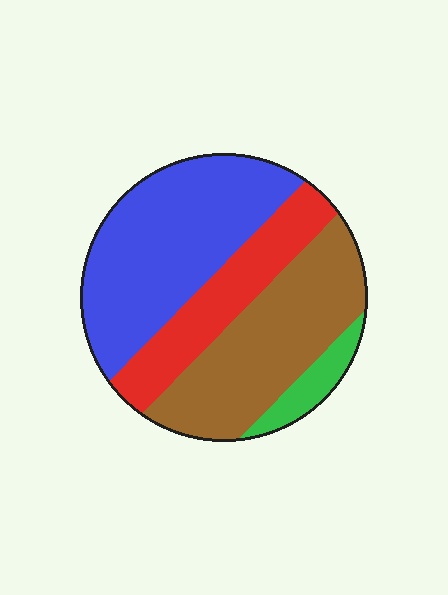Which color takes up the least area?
Green, at roughly 5%.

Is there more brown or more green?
Brown.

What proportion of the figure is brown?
Brown takes up about one third (1/3) of the figure.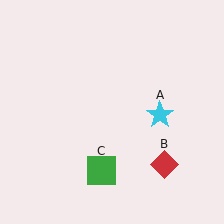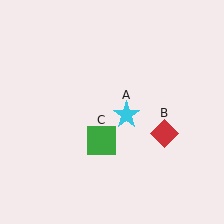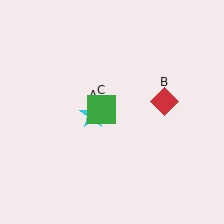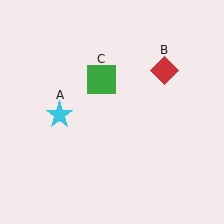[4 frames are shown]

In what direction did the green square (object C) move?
The green square (object C) moved up.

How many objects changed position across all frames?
3 objects changed position: cyan star (object A), red diamond (object B), green square (object C).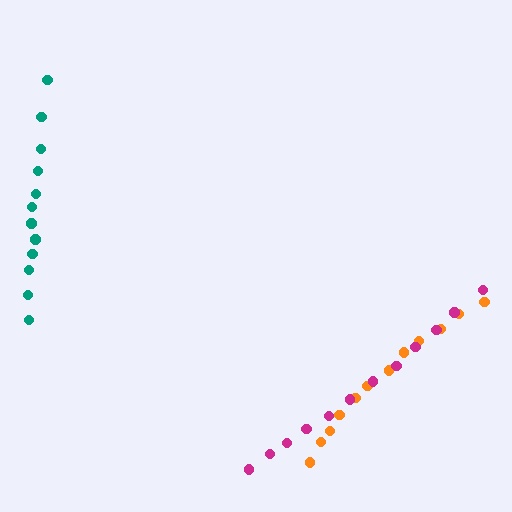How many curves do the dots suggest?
There are 3 distinct paths.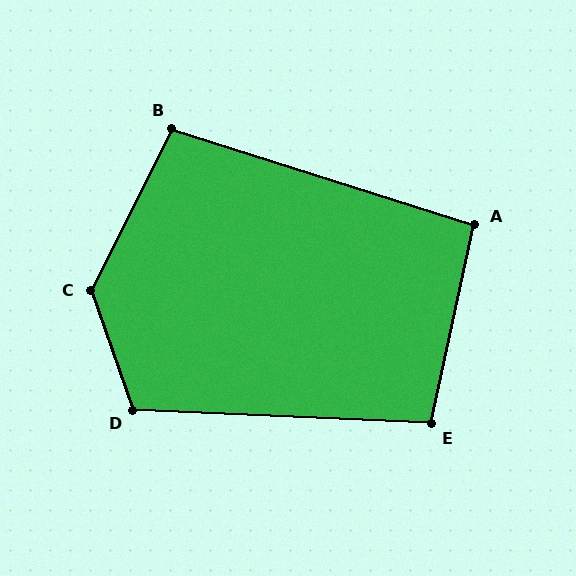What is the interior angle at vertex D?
Approximately 112 degrees (obtuse).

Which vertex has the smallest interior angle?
A, at approximately 95 degrees.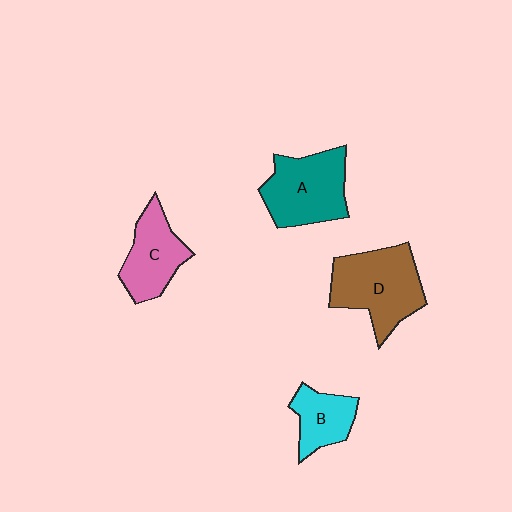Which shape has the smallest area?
Shape B (cyan).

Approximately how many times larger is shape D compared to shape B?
Approximately 1.9 times.